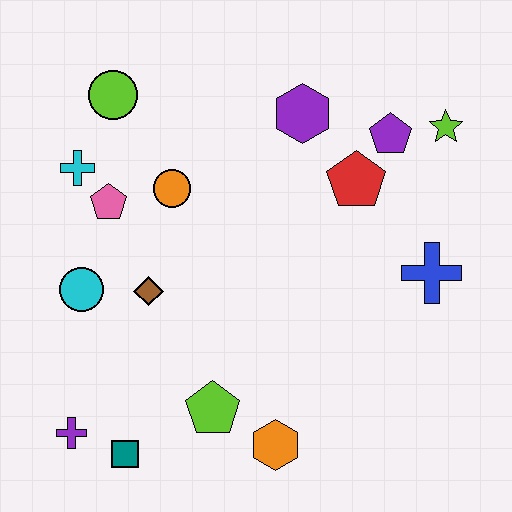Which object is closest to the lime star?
The purple pentagon is closest to the lime star.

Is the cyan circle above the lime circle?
No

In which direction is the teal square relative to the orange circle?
The teal square is below the orange circle.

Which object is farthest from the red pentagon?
The purple cross is farthest from the red pentagon.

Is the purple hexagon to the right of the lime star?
No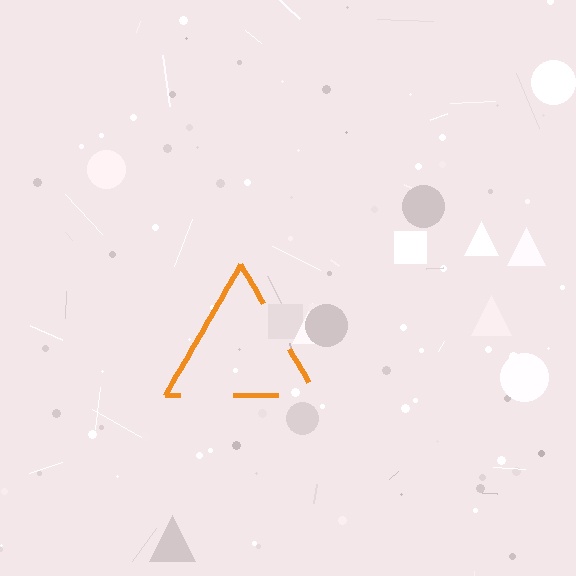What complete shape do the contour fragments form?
The contour fragments form a triangle.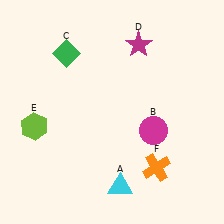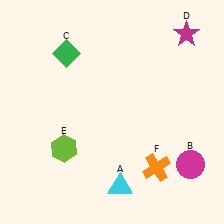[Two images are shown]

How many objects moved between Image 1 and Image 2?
3 objects moved between the two images.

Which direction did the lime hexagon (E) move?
The lime hexagon (E) moved right.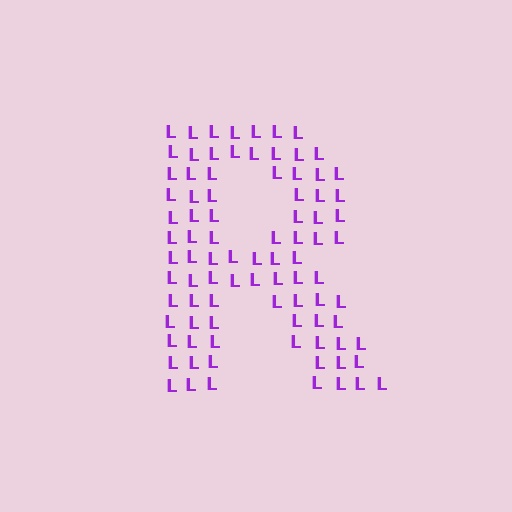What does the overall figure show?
The overall figure shows the letter R.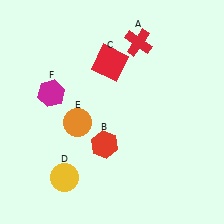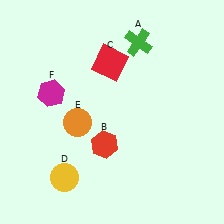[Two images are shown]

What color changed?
The cross (A) changed from red in Image 1 to green in Image 2.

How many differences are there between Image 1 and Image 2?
There is 1 difference between the two images.